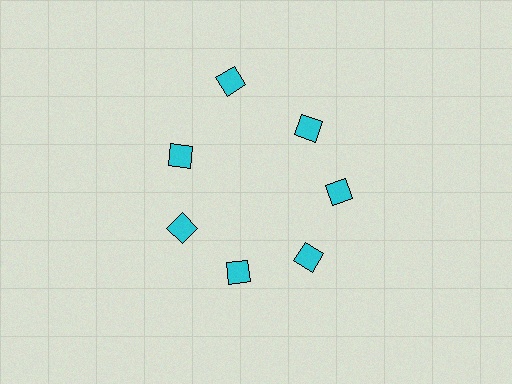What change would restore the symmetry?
The symmetry would be restored by moving it inward, back onto the ring so that all 7 diamonds sit at equal angles and equal distance from the center.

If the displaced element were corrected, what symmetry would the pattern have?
It would have 7-fold rotational symmetry — the pattern would map onto itself every 51 degrees.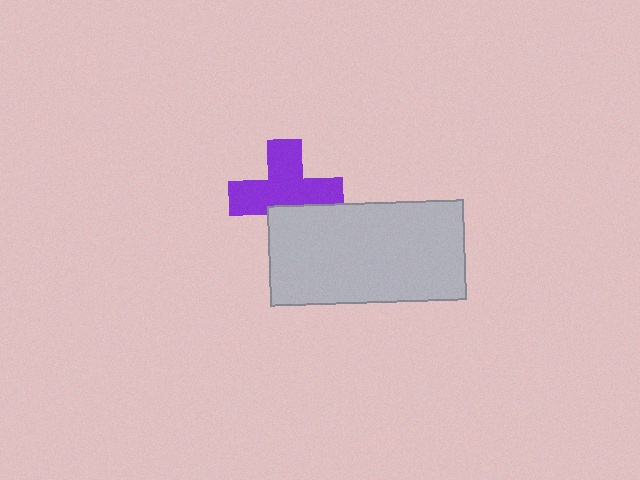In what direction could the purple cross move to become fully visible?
The purple cross could move up. That would shift it out from behind the light gray rectangle entirely.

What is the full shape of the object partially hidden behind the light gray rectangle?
The partially hidden object is a purple cross.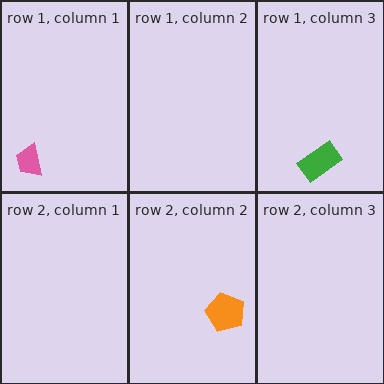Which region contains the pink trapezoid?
The row 1, column 1 region.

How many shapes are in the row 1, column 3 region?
1.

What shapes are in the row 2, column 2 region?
The orange pentagon.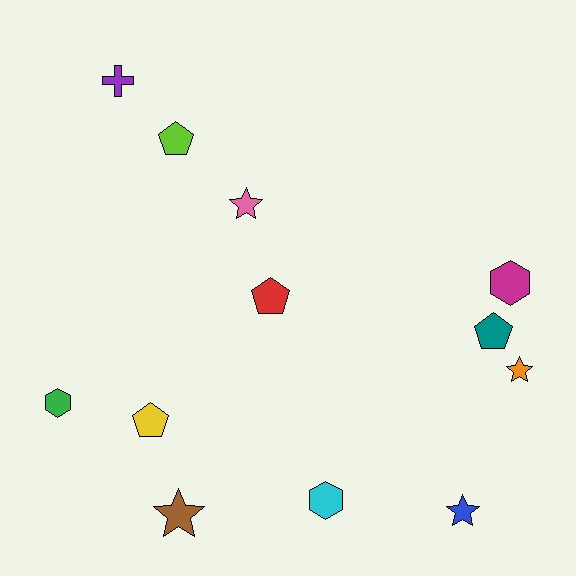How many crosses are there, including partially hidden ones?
There is 1 cross.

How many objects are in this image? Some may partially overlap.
There are 12 objects.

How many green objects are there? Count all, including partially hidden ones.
There is 1 green object.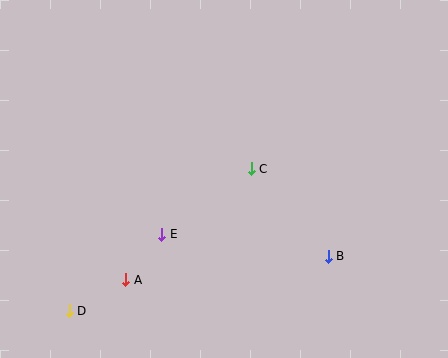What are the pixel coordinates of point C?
Point C is at (251, 169).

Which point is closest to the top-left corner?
Point E is closest to the top-left corner.